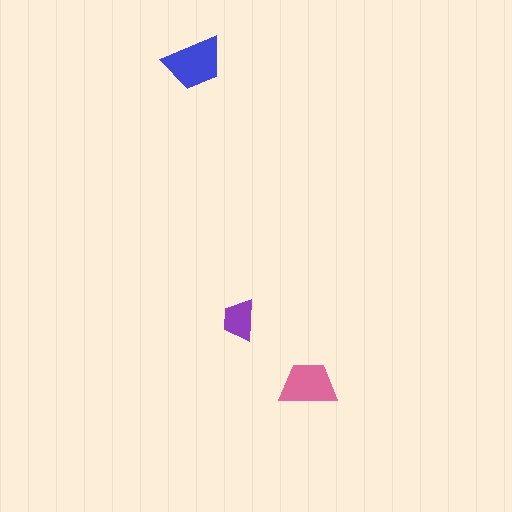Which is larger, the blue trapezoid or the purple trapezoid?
The blue one.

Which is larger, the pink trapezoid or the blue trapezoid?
The blue one.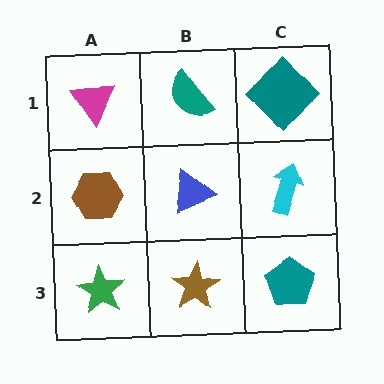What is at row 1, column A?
A magenta triangle.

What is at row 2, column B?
A blue triangle.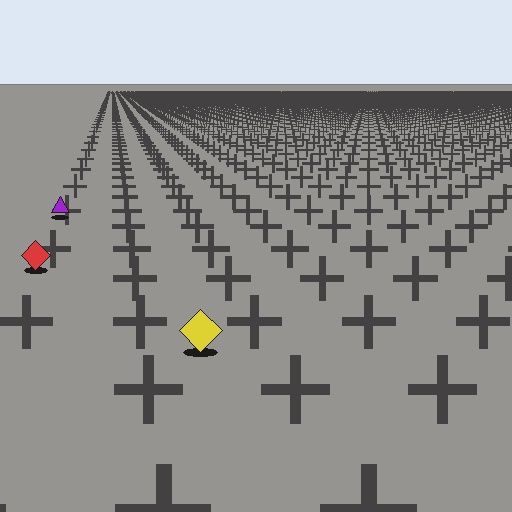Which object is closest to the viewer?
The yellow diamond is closest. The texture marks near it are larger and more spread out.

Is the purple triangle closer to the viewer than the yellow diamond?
No. The yellow diamond is closer — you can tell from the texture gradient: the ground texture is coarser near it.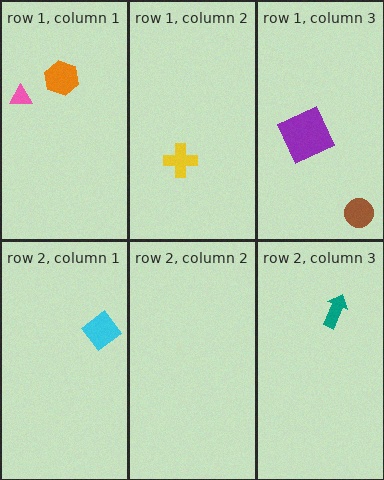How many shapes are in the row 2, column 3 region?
1.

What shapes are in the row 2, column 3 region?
The teal arrow.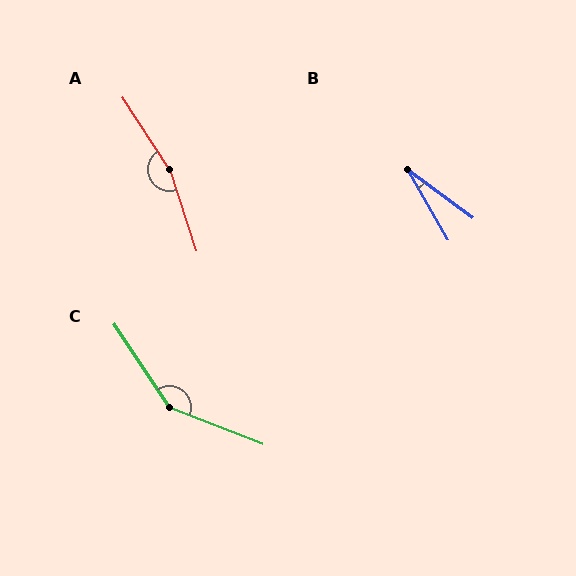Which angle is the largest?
A, at approximately 165 degrees.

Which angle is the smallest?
B, at approximately 23 degrees.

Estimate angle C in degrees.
Approximately 145 degrees.